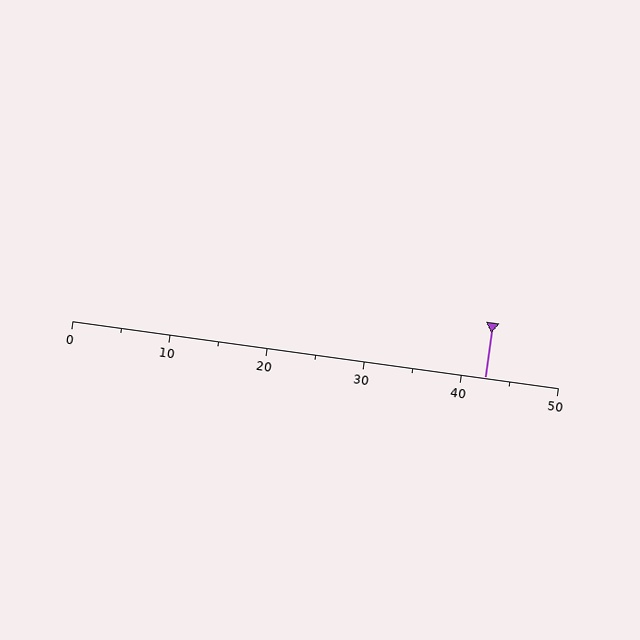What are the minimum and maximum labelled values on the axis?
The axis runs from 0 to 50.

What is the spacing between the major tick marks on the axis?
The major ticks are spaced 10 apart.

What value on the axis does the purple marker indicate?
The marker indicates approximately 42.5.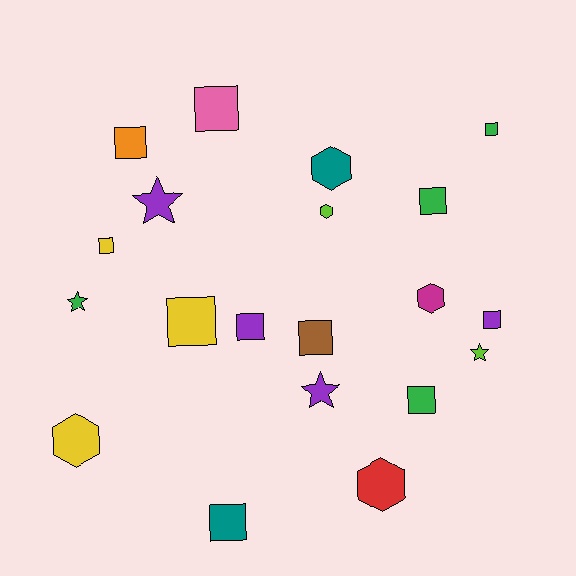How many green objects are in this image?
There are 4 green objects.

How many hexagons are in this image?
There are 5 hexagons.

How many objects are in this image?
There are 20 objects.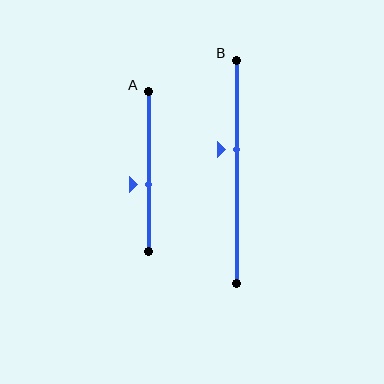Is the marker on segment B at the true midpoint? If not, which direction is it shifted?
No, the marker on segment B is shifted upward by about 10% of the segment length.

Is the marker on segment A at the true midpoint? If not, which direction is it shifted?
No, the marker on segment A is shifted downward by about 8% of the segment length.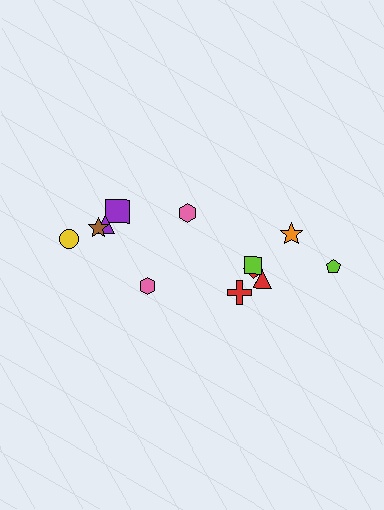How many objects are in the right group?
There are 7 objects.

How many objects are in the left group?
There are 5 objects.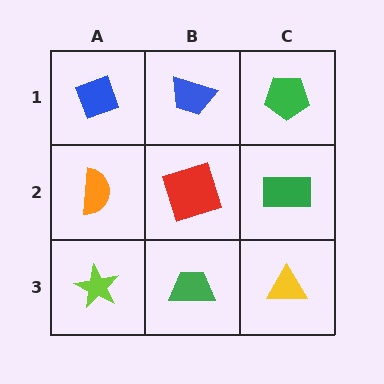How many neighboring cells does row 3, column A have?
2.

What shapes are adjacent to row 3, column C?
A green rectangle (row 2, column C), a green trapezoid (row 3, column B).